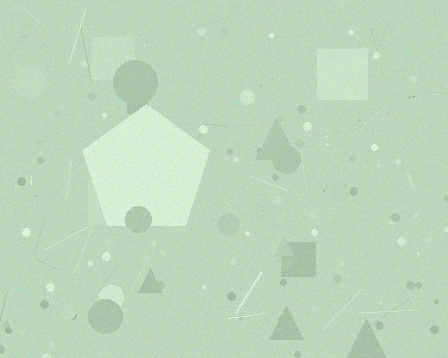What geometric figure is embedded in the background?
A pentagon is embedded in the background.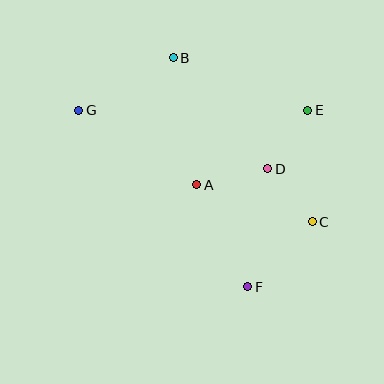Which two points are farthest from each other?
Points C and G are farthest from each other.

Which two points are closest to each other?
Points C and D are closest to each other.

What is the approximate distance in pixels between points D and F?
The distance between D and F is approximately 120 pixels.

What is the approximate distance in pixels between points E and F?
The distance between E and F is approximately 187 pixels.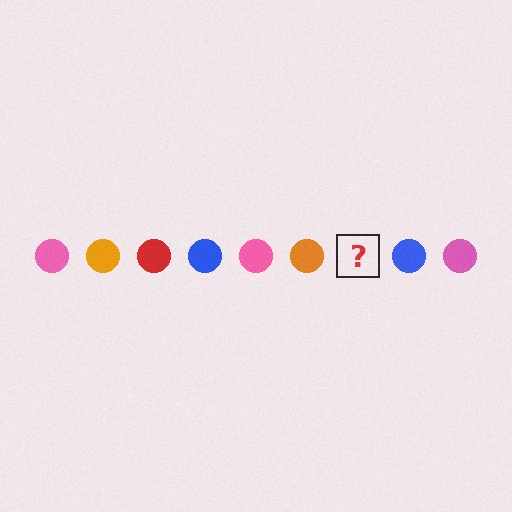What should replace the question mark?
The question mark should be replaced with a red circle.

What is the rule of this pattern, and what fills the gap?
The rule is that the pattern cycles through pink, orange, red, blue circles. The gap should be filled with a red circle.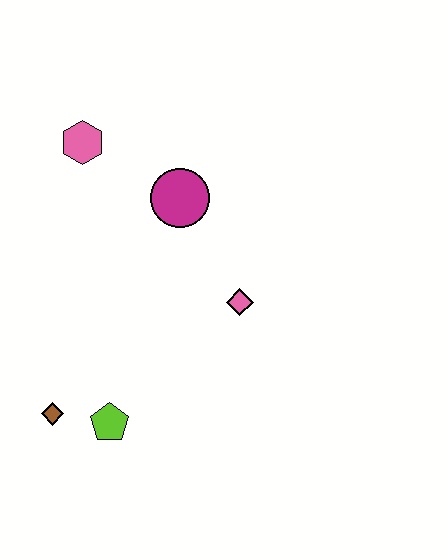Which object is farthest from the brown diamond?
The pink hexagon is farthest from the brown diamond.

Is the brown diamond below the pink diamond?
Yes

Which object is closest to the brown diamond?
The lime pentagon is closest to the brown diamond.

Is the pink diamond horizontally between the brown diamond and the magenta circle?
No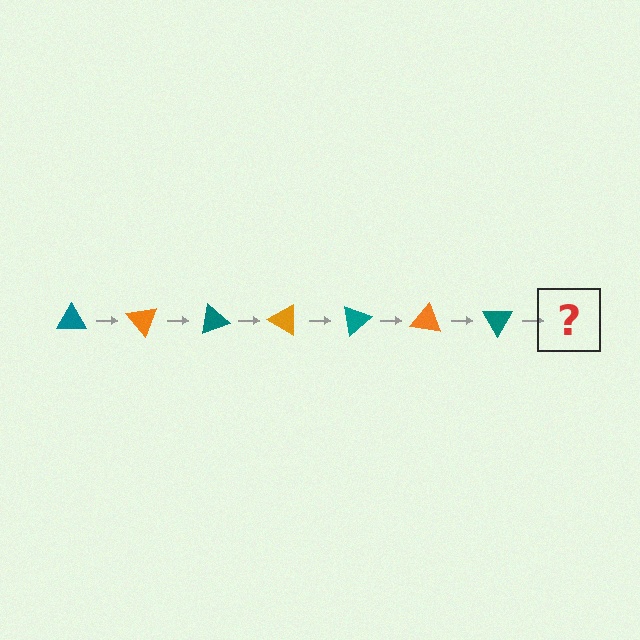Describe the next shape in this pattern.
It should be an orange triangle, rotated 350 degrees from the start.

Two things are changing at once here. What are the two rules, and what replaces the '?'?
The two rules are that it rotates 50 degrees each step and the color cycles through teal and orange. The '?' should be an orange triangle, rotated 350 degrees from the start.